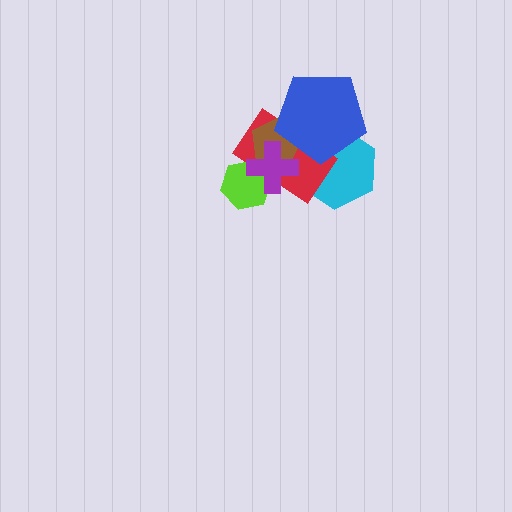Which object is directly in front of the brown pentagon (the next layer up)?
The purple cross is directly in front of the brown pentagon.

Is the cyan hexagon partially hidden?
Yes, it is partially covered by another shape.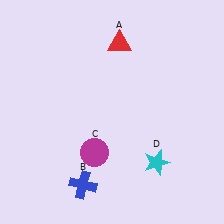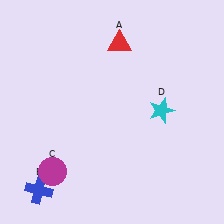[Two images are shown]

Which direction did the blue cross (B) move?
The blue cross (B) moved left.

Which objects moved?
The objects that moved are: the blue cross (B), the magenta circle (C), the cyan star (D).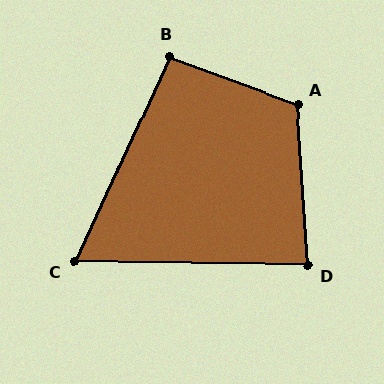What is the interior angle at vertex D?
Approximately 86 degrees (approximately right).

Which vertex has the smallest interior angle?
C, at approximately 66 degrees.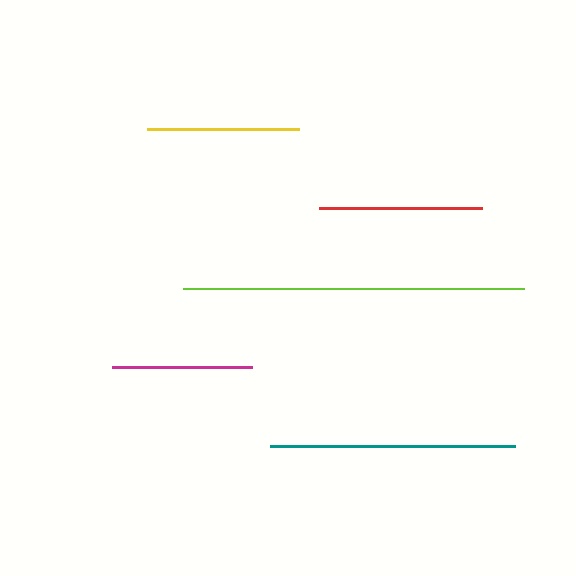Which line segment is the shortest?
The magenta line is the shortest at approximately 140 pixels.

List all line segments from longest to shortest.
From longest to shortest: lime, teal, red, yellow, magenta.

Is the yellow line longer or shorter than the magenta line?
The yellow line is longer than the magenta line.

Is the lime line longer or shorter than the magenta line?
The lime line is longer than the magenta line.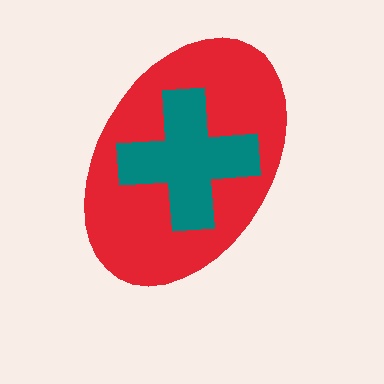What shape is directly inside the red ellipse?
The teal cross.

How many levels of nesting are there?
2.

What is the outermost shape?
The red ellipse.